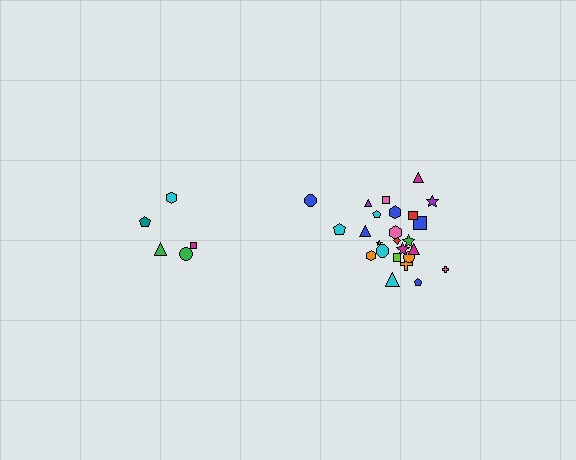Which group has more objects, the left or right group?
The right group.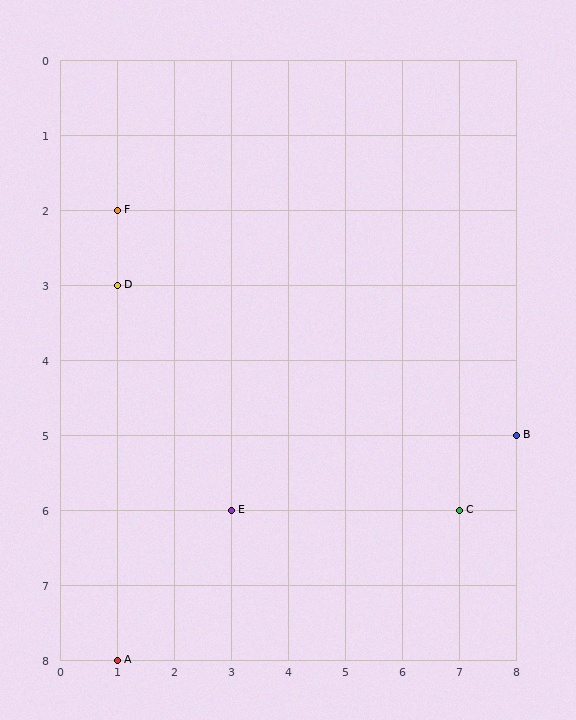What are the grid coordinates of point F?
Point F is at grid coordinates (1, 2).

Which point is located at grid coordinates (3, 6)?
Point E is at (3, 6).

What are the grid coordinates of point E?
Point E is at grid coordinates (3, 6).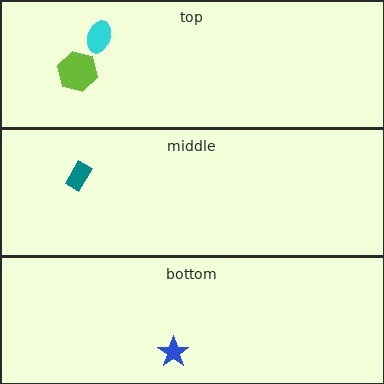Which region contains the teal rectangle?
The middle region.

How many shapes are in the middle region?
1.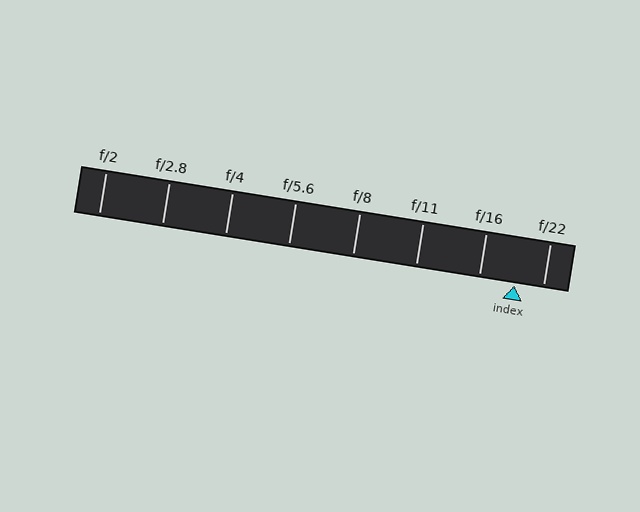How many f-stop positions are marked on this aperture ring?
There are 8 f-stop positions marked.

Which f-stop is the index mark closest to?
The index mark is closest to f/22.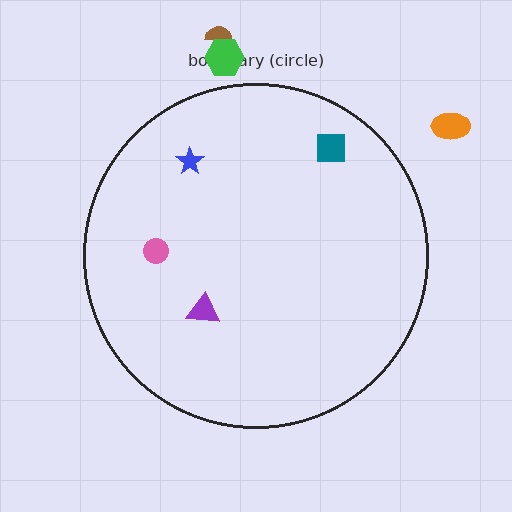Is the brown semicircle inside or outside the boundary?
Outside.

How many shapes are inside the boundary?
4 inside, 3 outside.